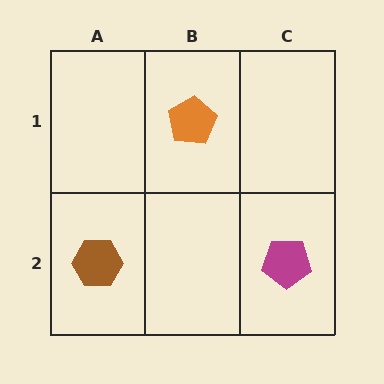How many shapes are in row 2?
2 shapes.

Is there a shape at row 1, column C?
No, that cell is empty.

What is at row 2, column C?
A magenta pentagon.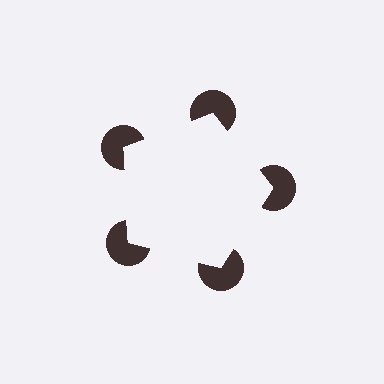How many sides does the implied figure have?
5 sides.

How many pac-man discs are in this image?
There are 5 — one at each vertex of the illusory pentagon.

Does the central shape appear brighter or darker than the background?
It typically appears slightly brighter than the background, even though no actual brightness change is drawn.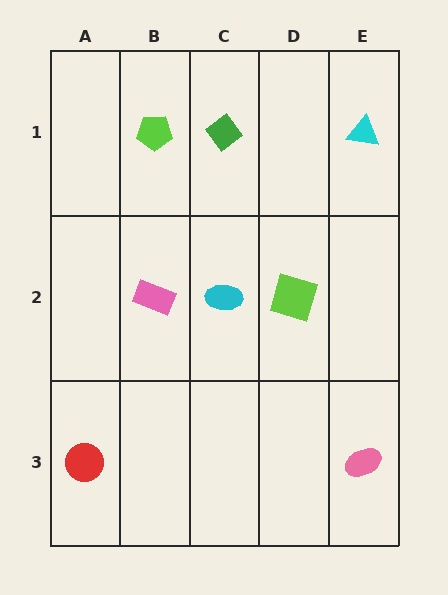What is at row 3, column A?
A red circle.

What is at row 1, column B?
A lime pentagon.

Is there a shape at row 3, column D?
No, that cell is empty.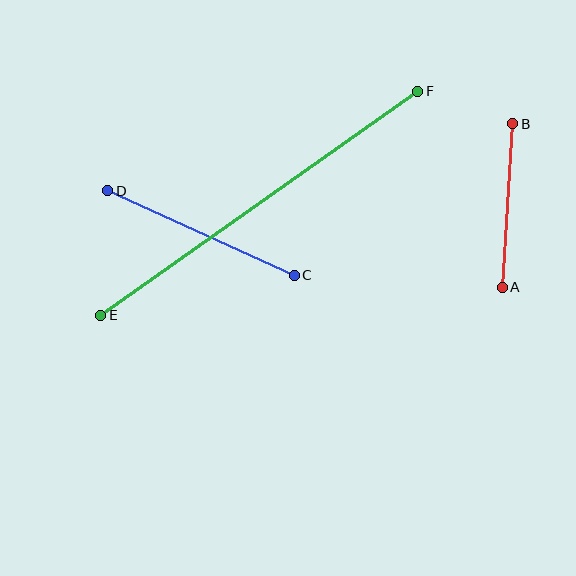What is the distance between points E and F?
The distance is approximately 388 pixels.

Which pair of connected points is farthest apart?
Points E and F are farthest apart.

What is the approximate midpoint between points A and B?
The midpoint is at approximately (508, 206) pixels.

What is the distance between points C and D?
The distance is approximately 204 pixels.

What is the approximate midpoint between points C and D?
The midpoint is at approximately (201, 233) pixels.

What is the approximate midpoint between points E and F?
The midpoint is at approximately (259, 203) pixels.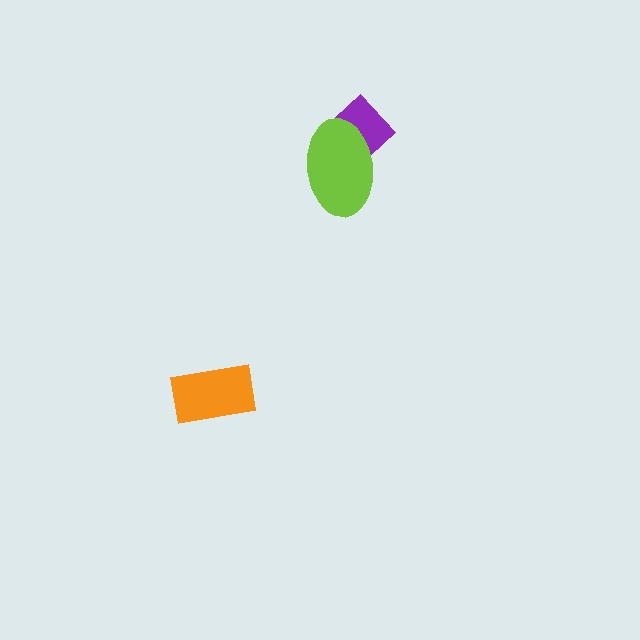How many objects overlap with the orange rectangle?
0 objects overlap with the orange rectangle.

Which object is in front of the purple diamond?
The lime ellipse is in front of the purple diamond.